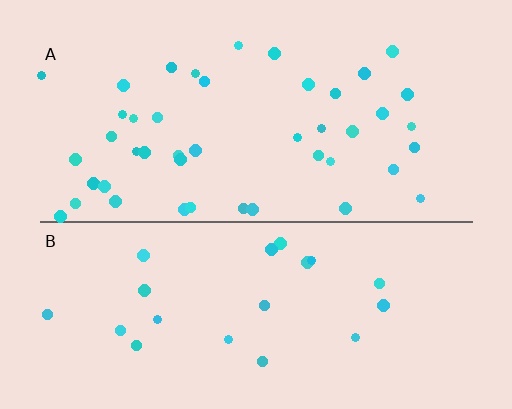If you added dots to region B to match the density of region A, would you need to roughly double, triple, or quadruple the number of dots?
Approximately double.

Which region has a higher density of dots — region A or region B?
A (the top).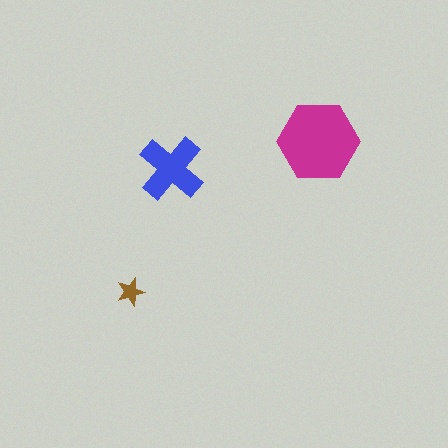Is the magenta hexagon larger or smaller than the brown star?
Larger.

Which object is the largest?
The magenta hexagon.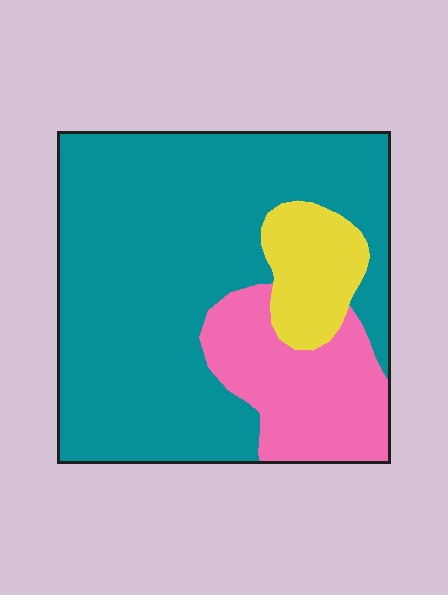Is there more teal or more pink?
Teal.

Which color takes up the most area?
Teal, at roughly 70%.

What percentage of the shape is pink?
Pink takes up about one fifth (1/5) of the shape.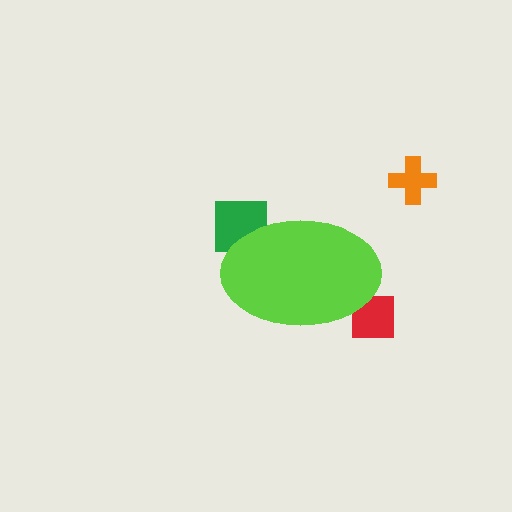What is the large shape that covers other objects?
A lime ellipse.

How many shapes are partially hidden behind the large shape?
2 shapes are partially hidden.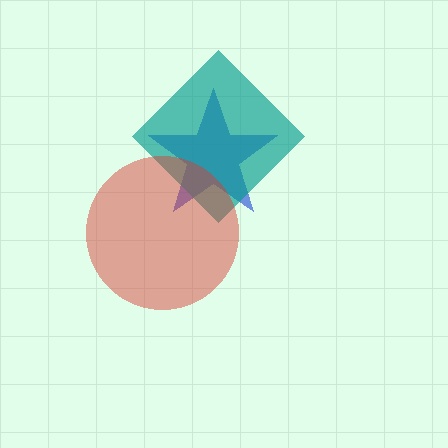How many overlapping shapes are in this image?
There are 3 overlapping shapes in the image.